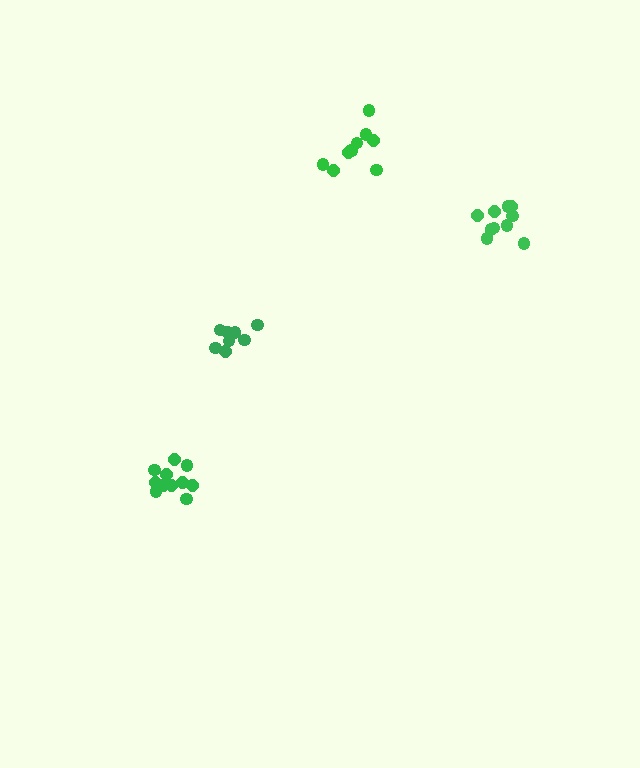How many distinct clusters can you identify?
There are 4 distinct clusters.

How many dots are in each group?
Group 1: 11 dots, Group 2: 10 dots, Group 3: 10 dots, Group 4: 8 dots (39 total).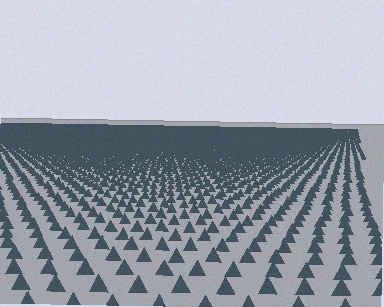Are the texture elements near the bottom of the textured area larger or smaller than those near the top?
Larger. Near the bottom, elements are closer to the viewer and appear at a bigger on-screen size.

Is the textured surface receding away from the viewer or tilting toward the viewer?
The surface is receding away from the viewer. Texture elements get smaller and denser toward the top.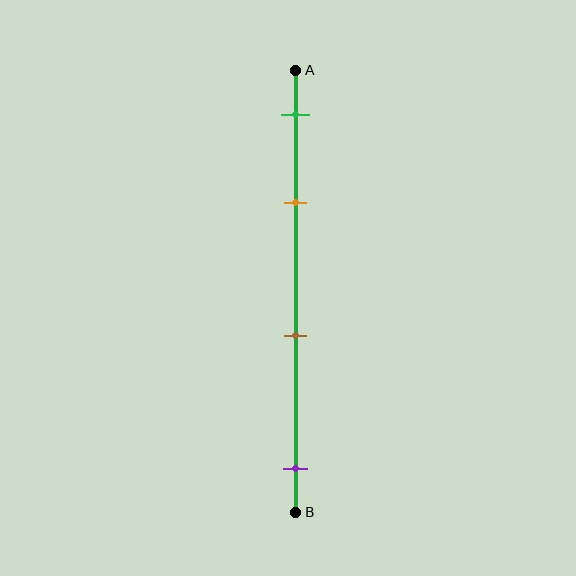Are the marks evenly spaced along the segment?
No, the marks are not evenly spaced.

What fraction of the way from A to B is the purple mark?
The purple mark is approximately 90% (0.9) of the way from A to B.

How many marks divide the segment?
There are 4 marks dividing the segment.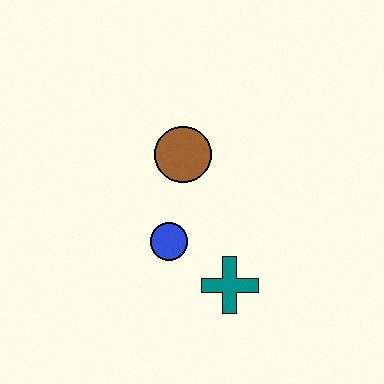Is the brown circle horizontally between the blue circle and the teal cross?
Yes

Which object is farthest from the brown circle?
The teal cross is farthest from the brown circle.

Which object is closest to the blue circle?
The teal cross is closest to the blue circle.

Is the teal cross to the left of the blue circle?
No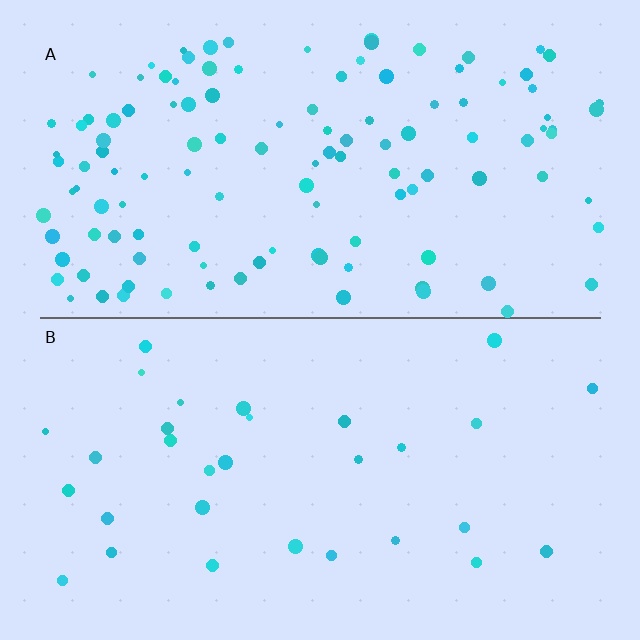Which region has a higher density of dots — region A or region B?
A (the top).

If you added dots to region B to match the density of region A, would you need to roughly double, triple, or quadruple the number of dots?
Approximately quadruple.